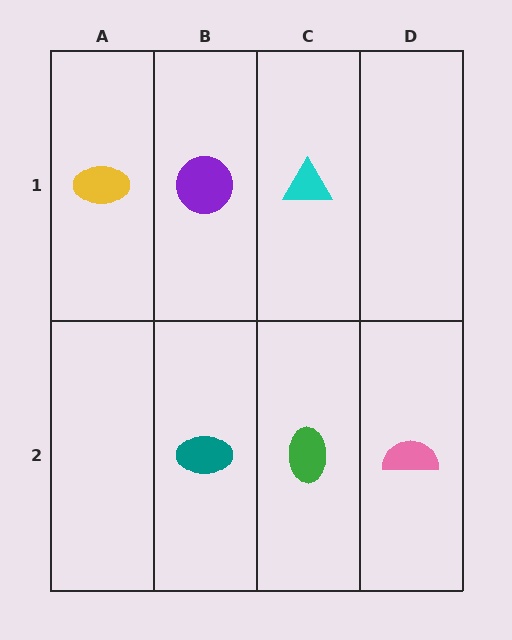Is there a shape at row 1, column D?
No, that cell is empty.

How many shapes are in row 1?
3 shapes.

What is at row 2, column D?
A pink semicircle.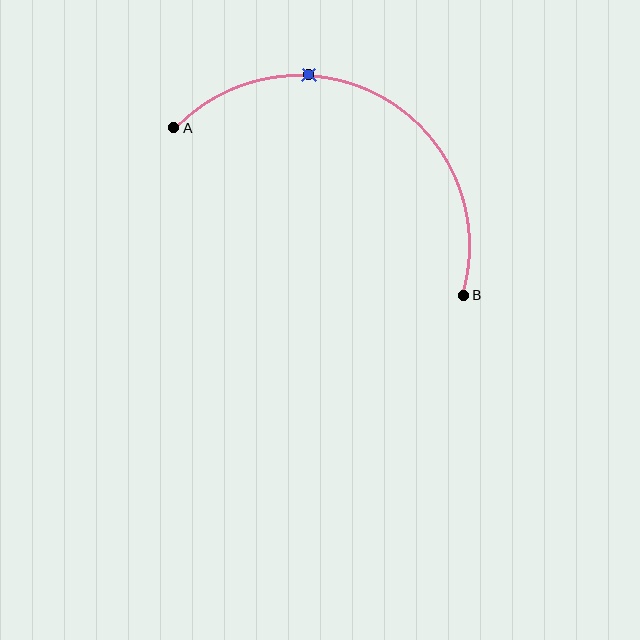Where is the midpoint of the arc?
The arc midpoint is the point on the curve farthest from the straight line joining A and B. It sits above that line.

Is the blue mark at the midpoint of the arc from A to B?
No. The blue mark lies on the arc but is closer to endpoint A. The arc midpoint would be at the point on the curve equidistant along the arc from both A and B.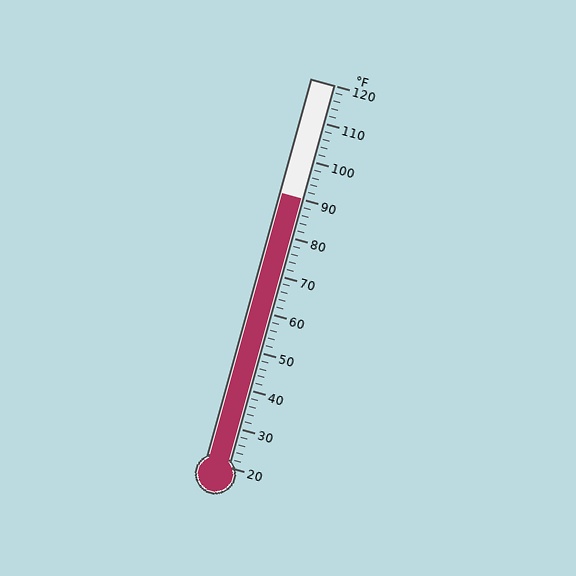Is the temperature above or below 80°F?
The temperature is above 80°F.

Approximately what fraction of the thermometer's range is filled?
The thermometer is filled to approximately 70% of its range.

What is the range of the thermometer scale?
The thermometer scale ranges from 20°F to 120°F.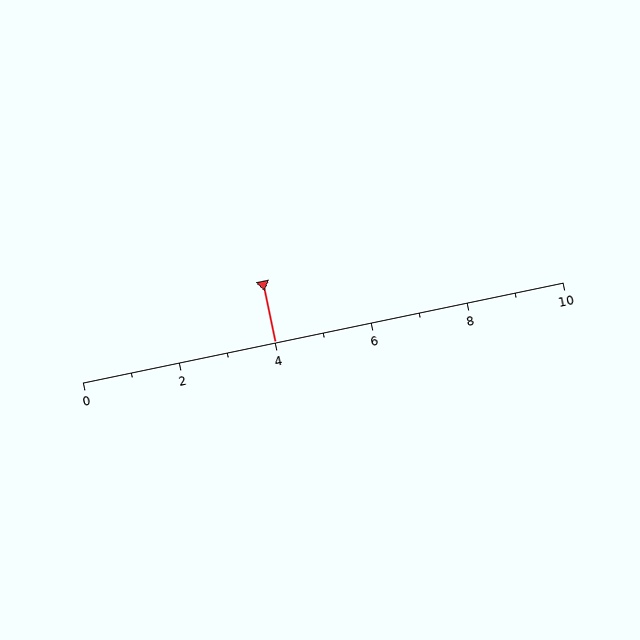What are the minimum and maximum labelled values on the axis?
The axis runs from 0 to 10.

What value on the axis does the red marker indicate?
The marker indicates approximately 4.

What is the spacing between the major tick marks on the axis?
The major ticks are spaced 2 apart.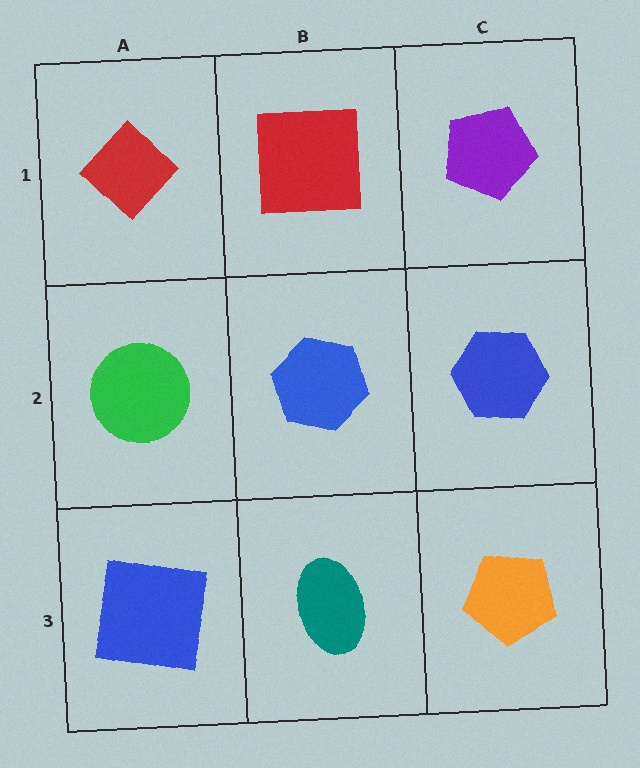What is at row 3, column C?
An orange pentagon.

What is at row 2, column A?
A green circle.